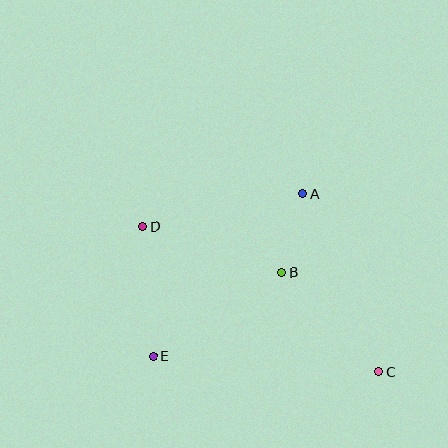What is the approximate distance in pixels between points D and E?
The distance between D and E is approximately 130 pixels.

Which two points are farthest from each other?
Points C and D are farthest from each other.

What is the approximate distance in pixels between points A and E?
The distance between A and E is approximately 221 pixels.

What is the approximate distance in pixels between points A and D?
The distance between A and D is approximately 163 pixels.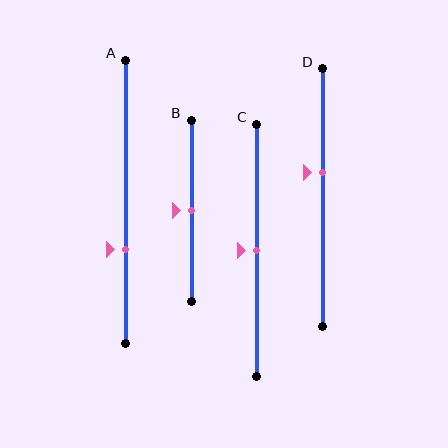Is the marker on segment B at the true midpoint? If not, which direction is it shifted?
Yes, the marker on segment B is at the true midpoint.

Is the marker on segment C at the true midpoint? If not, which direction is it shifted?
Yes, the marker on segment C is at the true midpoint.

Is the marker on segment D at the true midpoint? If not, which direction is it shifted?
No, the marker on segment D is shifted upward by about 10% of the segment length.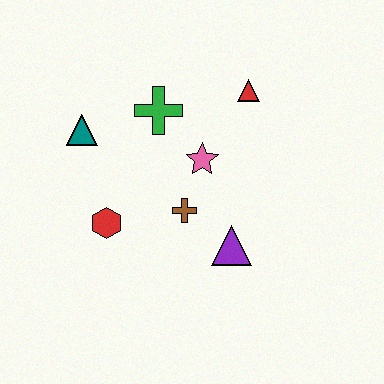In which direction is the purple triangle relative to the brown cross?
The purple triangle is to the right of the brown cross.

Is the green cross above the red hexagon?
Yes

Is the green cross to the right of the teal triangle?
Yes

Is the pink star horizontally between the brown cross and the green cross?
No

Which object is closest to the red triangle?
The pink star is closest to the red triangle.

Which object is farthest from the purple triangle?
The teal triangle is farthest from the purple triangle.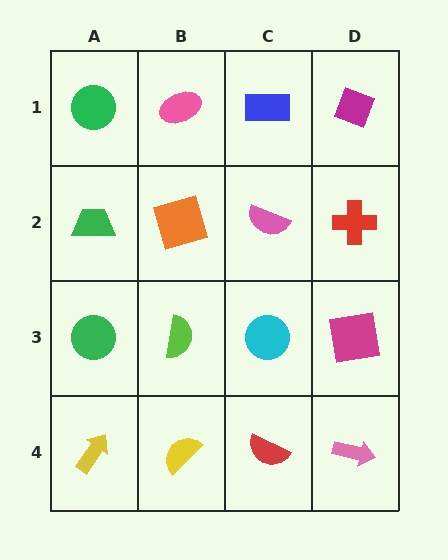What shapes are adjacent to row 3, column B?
An orange square (row 2, column B), a yellow semicircle (row 4, column B), a green circle (row 3, column A), a cyan circle (row 3, column C).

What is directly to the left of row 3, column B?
A green circle.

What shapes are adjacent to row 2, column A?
A green circle (row 1, column A), a green circle (row 3, column A), an orange square (row 2, column B).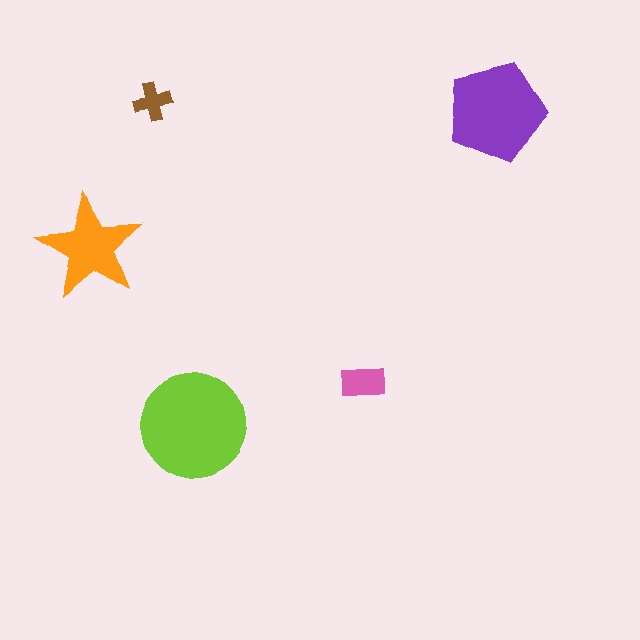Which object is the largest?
The lime circle.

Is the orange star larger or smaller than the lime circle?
Smaller.